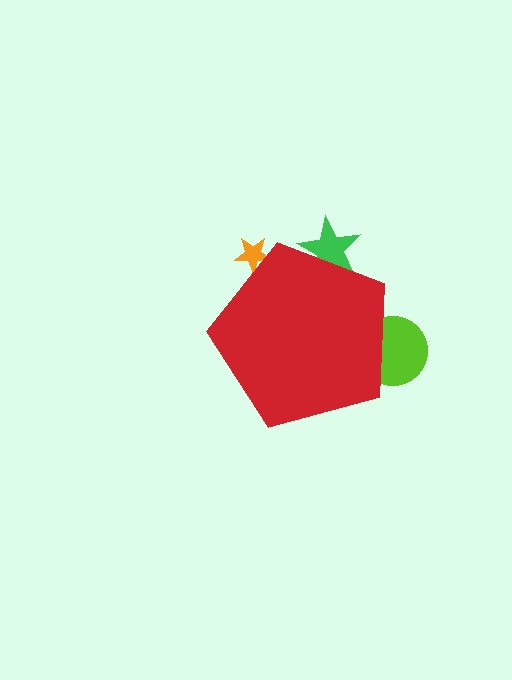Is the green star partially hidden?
Yes, the green star is partially hidden behind the red pentagon.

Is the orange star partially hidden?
Yes, the orange star is partially hidden behind the red pentagon.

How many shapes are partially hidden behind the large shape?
3 shapes are partially hidden.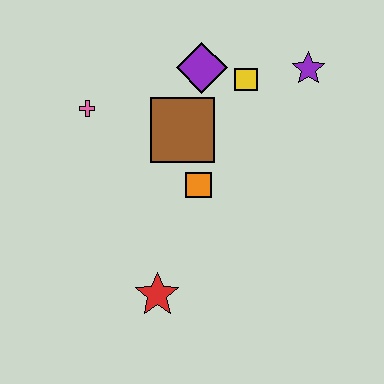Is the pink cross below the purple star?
Yes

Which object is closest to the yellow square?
The purple diamond is closest to the yellow square.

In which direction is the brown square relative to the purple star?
The brown square is to the left of the purple star.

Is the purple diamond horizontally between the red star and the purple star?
Yes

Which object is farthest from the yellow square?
The red star is farthest from the yellow square.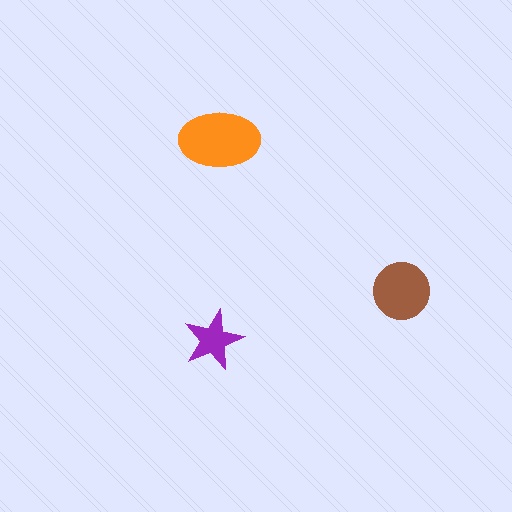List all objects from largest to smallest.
The orange ellipse, the brown circle, the purple star.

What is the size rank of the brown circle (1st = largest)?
2nd.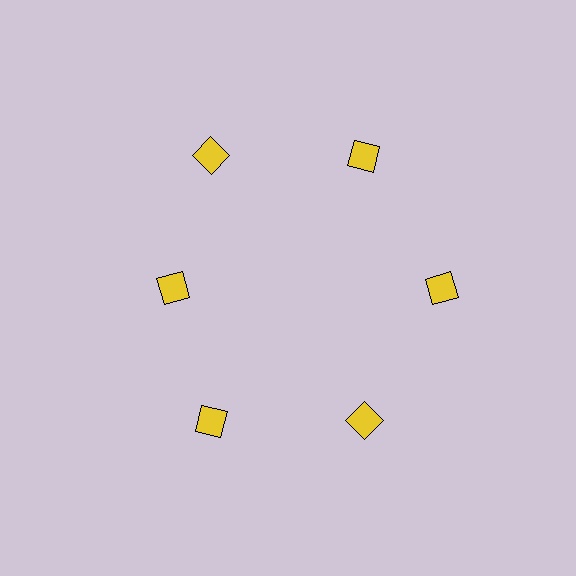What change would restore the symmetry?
The symmetry would be restored by moving it outward, back onto the ring so that all 6 squares sit at equal angles and equal distance from the center.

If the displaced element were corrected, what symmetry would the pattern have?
It would have 6-fold rotational symmetry — the pattern would map onto itself every 60 degrees.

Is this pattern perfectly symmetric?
No. The 6 yellow squares are arranged in a ring, but one element near the 9 o'clock position is pulled inward toward the center, breaking the 6-fold rotational symmetry.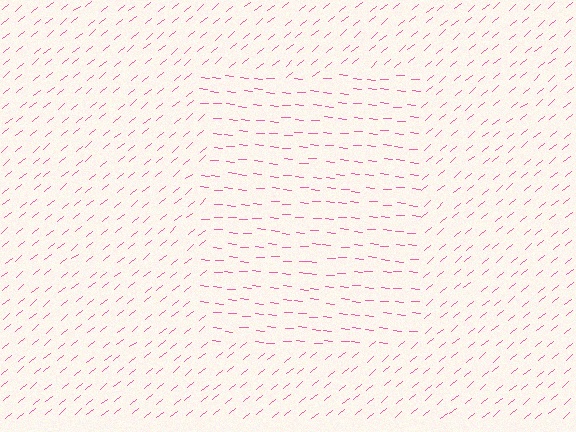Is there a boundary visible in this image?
Yes, there is a texture boundary formed by a change in line orientation.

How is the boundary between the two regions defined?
The boundary is defined purely by a change in line orientation (approximately 45 degrees difference). All lines are the same color and thickness.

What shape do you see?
I see a rectangle.